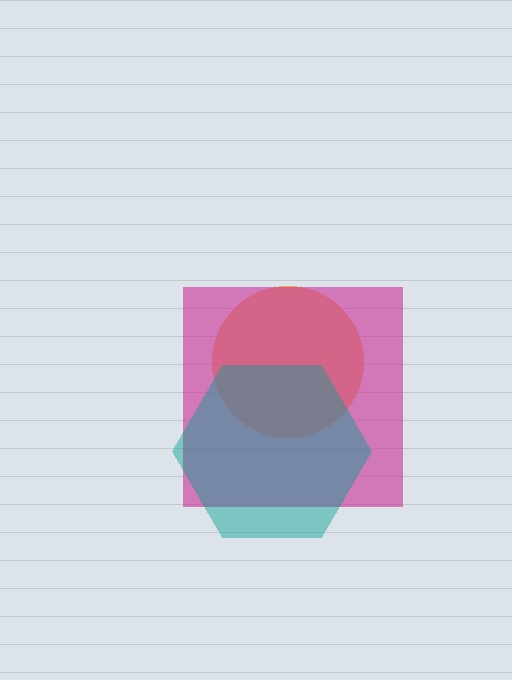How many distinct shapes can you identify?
There are 3 distinct shapes: an orange circle, a magenta square, a teal hexagon.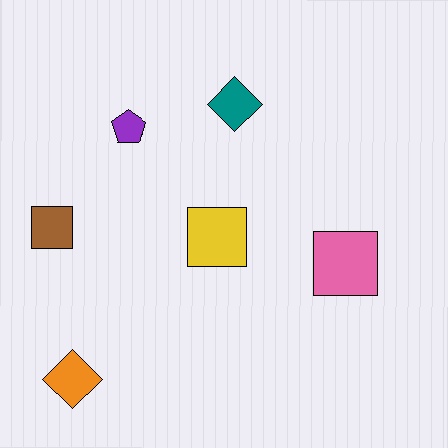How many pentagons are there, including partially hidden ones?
There is 1 pentagon.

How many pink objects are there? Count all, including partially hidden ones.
There is 1 pink object.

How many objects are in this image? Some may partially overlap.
There are 6 objects.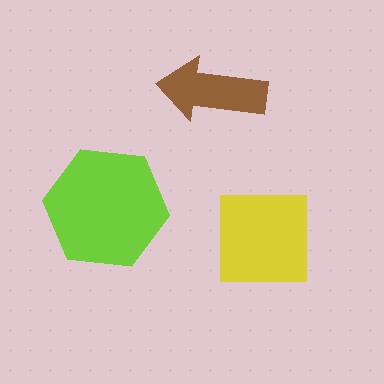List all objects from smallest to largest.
The brown arrow, the yellow square, the lime hexagon.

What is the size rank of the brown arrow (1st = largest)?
3rd.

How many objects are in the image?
There are 3 objects in the image.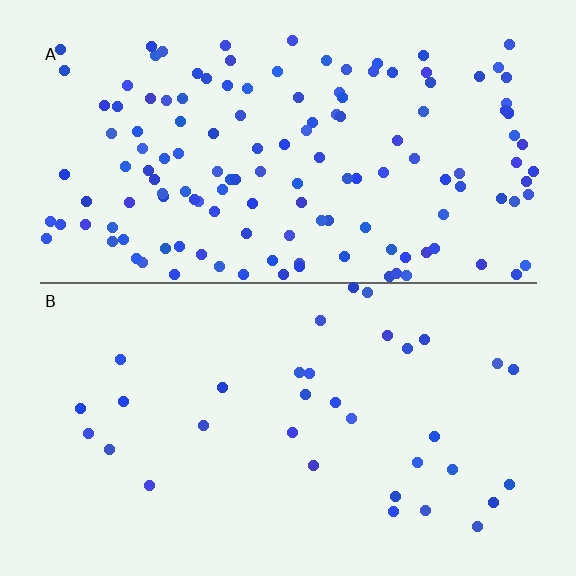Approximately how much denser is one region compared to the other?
Approximately 4.1× — region A over region B.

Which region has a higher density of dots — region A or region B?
A (the top).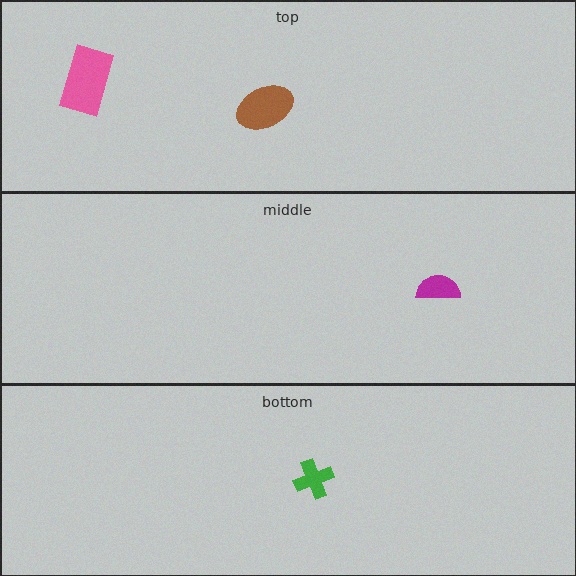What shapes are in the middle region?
The magenta semicircle.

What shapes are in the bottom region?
The green cross.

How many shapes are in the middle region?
1.